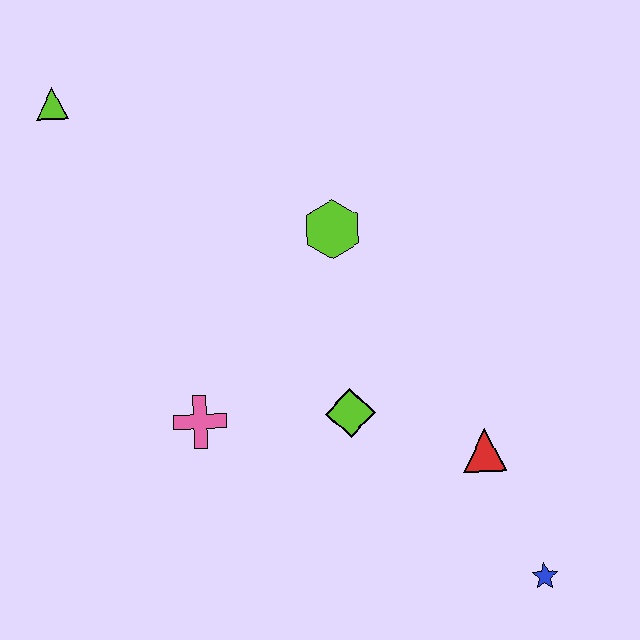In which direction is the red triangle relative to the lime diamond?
The red triangle is to the right of the lime diamond.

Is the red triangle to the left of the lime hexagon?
No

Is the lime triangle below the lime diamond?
No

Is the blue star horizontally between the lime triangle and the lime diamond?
No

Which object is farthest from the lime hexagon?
The blue star is farthest from the lime hexagon.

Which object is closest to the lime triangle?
The lime hexagon is closest to the lime triangle.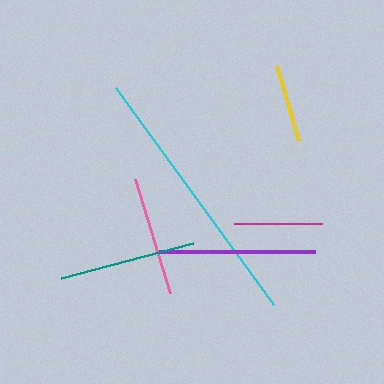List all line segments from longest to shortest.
From longest to shortest: cyan, purple, teal, pink, magenta, yellow.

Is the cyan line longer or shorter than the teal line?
The cyan line is longer than the teal line.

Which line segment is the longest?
The cyan line is the longest at approximately 268 pixels.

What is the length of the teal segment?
The teal segment is approximately 137 pixels long.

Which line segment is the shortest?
The yellow line is the shortest at approximately 78 pixels.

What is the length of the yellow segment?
The yellow segment is approximately 78 pixels long.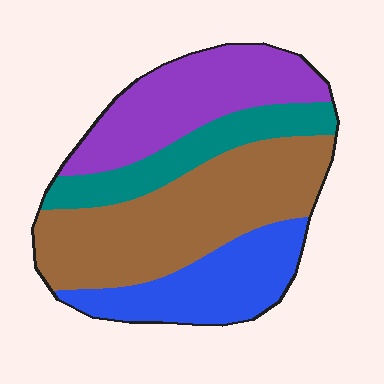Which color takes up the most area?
Brown, at roughly 40%.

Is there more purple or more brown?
Brown.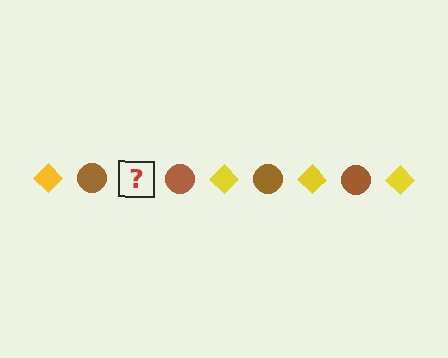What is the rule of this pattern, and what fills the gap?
The rule is that the pattern alternates between yellow diamond and brown circle. The gap should be filled with a yellow diamond.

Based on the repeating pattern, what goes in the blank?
The blank should be a yellow diamond.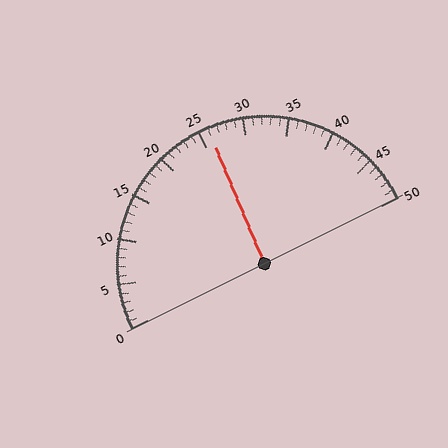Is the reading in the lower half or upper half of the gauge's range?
The reading is in the upper half of the range (0 to 50).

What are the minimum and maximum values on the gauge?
The gauge ranges from 0 to 50.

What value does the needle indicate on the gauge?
The needle indicates approximately 26.